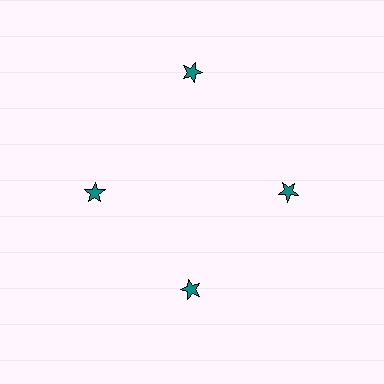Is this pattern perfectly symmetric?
No. The 4 teal stars are arranged in a ring, but one element near the 12 o'clock position is pushed outward from the center, breaking the 4-fold rotational symmetry.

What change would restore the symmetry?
The symmetry would be restored by moving it inward, back onto the ring so that all 4 stars sit at equal angles and equal distance from the center.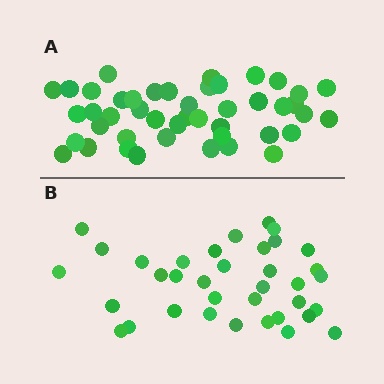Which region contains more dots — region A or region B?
Region A (the top region) has more dots.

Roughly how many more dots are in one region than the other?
Region A has roughly 8 or so more dots than region B.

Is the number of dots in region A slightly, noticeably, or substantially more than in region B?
Region A has noticeably more, but not dramatically so. The ratio is roughly 1.2 to 1.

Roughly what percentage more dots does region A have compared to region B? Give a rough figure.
About 25% more.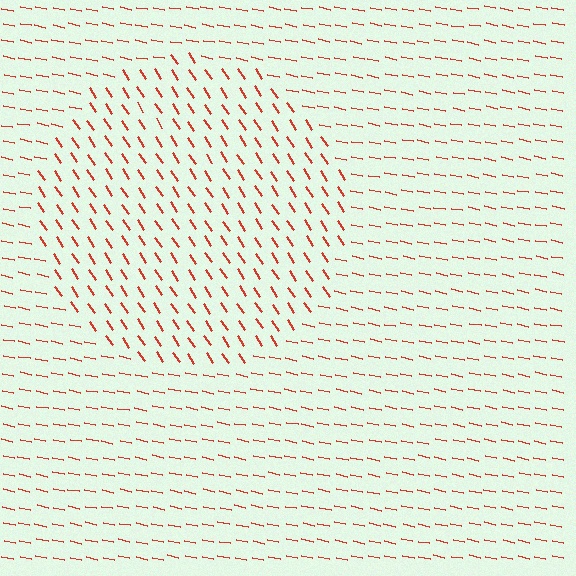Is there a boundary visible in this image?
Yes, there is a texture boundary formed by a change in line orientation.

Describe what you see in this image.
The image is filled with small red line segments. A circle region in the image has lines oriented differently from the surrounding lines, creating a visible texture boundary.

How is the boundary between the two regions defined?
The boundary is defined purely by a change in line orientation (approximately 45 degrees difference). All lines are the same color and thickness.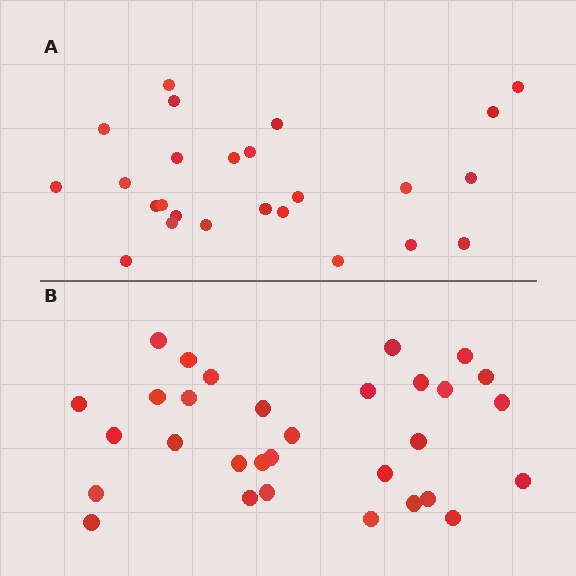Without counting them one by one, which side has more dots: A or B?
Region B (the bottom region) has more dots.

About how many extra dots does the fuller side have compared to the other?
Region B has about 6 more dots than region A.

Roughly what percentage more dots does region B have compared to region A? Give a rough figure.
About 25% more.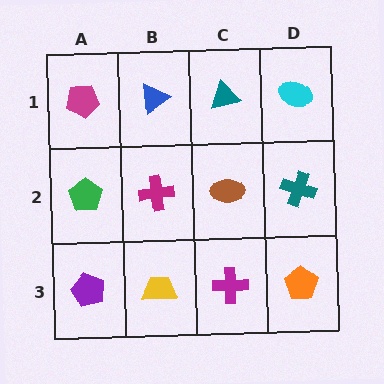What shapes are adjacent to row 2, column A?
A magenta pentagon (row 1, column A), a purple pentagon (row 3, column A), a magenta cross (row 2, column B).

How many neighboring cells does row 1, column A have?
2.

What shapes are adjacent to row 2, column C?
A teal triangle (row 1, column C), a magenta cross (row 3, column C), a magenta cross (row 2, column B), a teal cross (row 2, column D).